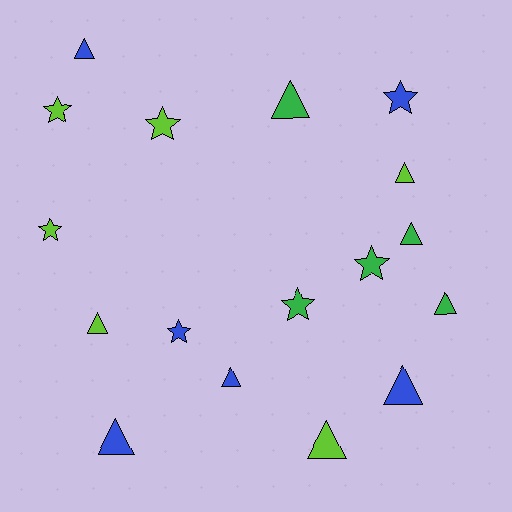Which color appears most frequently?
Lime, with 6 objects.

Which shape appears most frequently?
Triangle, with 10 objects.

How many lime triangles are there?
There are 3 lime triangles.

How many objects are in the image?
There are 17 objects.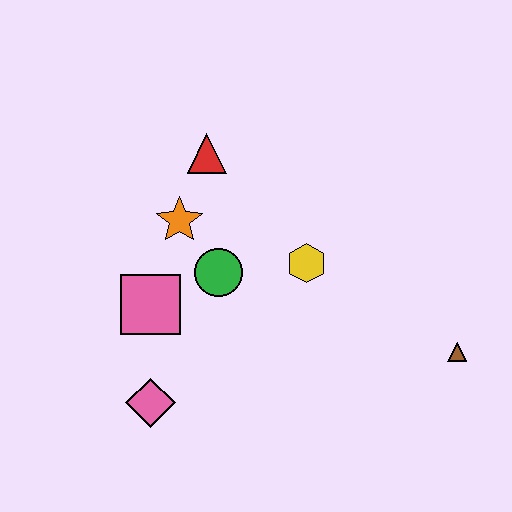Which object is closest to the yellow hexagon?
The green circle is closest to the yellow hexagon.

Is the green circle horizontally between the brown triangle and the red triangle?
Yes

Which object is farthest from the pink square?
The brown triangle is farthest from the pink square.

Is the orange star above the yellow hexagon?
Yes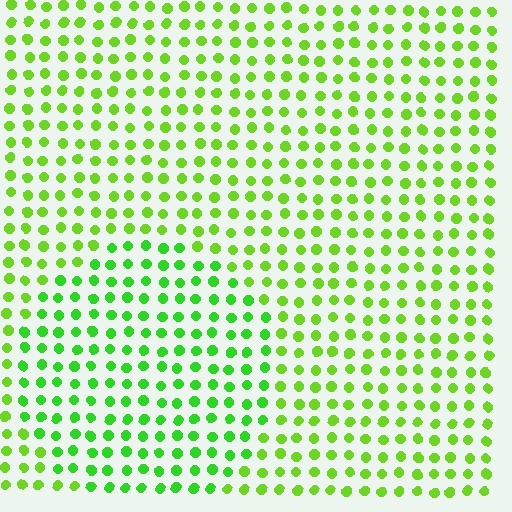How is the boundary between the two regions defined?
The boundary is defined purely by a slight shift in hue (about 23 degrees). Spacing, size, and orientation are identical on both sides.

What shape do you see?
I see a circle.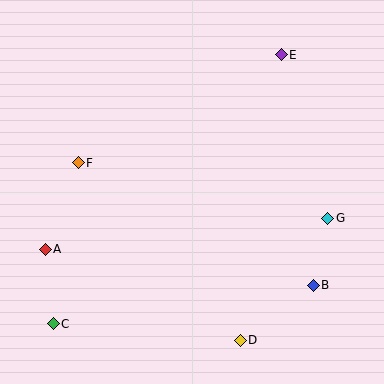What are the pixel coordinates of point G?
Point G is at (328, 218).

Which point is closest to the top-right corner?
Point E is closest to the top-right corner.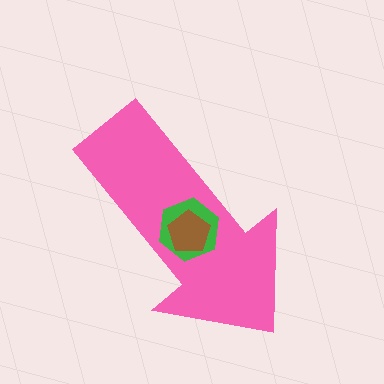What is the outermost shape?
The pink arrow.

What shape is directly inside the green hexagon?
The brown pentagon.